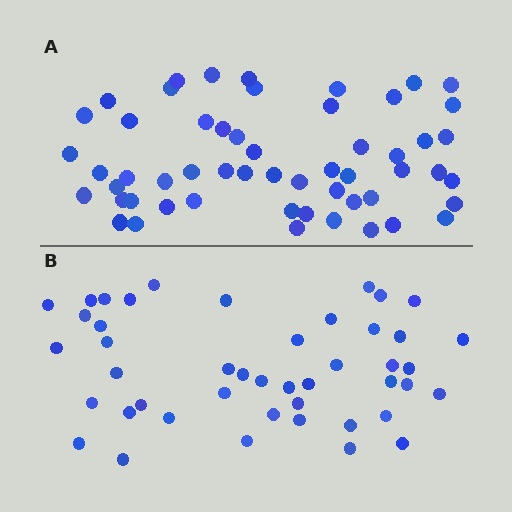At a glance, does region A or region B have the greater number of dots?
Region A (the top region) has more dots.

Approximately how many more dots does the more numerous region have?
Region A has roughly 10 or so more dots than region B.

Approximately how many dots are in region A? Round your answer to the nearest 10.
About 60 dots. (The exact count is 55, which rounds to 60.)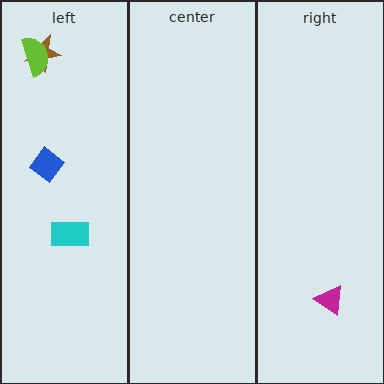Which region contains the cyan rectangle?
The left region.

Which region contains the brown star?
The left region.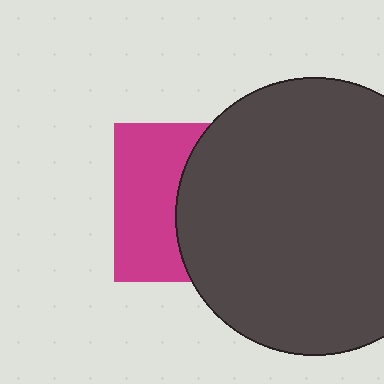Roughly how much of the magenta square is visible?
A small part of it is visible (roughly 44%).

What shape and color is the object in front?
The object in front is a dark gray circle.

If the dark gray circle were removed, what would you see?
You would see the complete magenta square.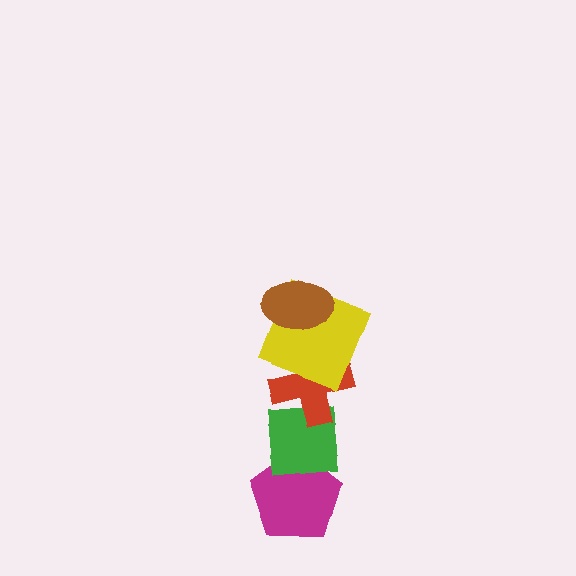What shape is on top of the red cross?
The yellow square is on top of the red cross.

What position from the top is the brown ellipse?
The brown ellipse is 1st from the top.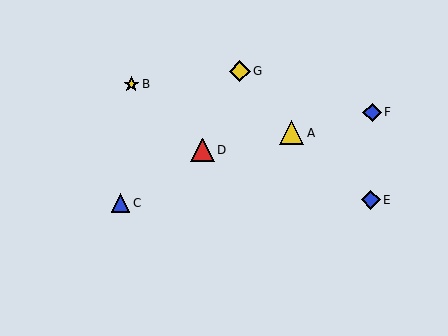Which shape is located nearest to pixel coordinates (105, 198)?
The blue triangle (labeled C) at (120, 203) is nearest to that location.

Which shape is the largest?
The yellow triangle (labeled A) is the largest.